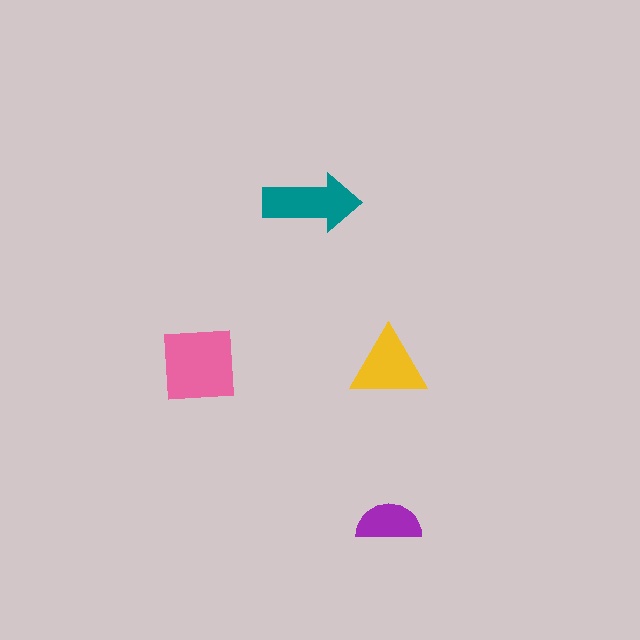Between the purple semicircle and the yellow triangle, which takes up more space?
The yellow triangle.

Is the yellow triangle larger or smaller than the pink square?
Smaller.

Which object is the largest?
The pink square.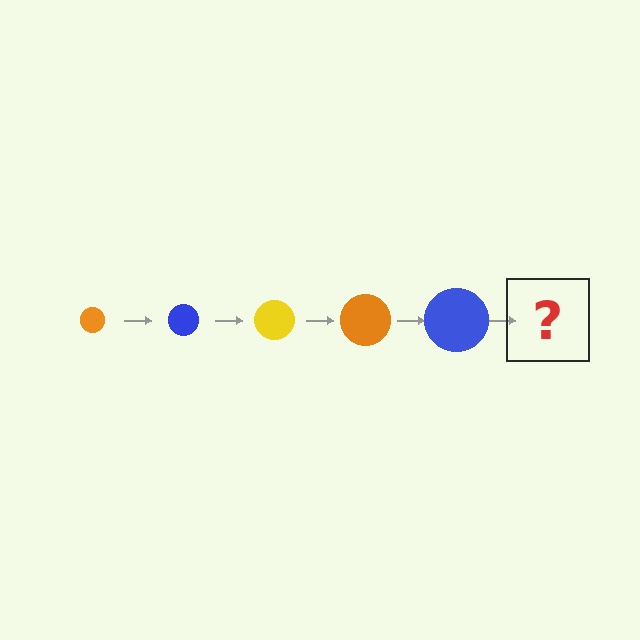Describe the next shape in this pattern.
It should be a yellow circle, larger than the previous one.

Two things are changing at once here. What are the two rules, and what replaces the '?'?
The two rules are that the circle grows larger each step and the color cycles through orange, blue, and yellow. The '?' should be a yellow circle, larger than the previous one.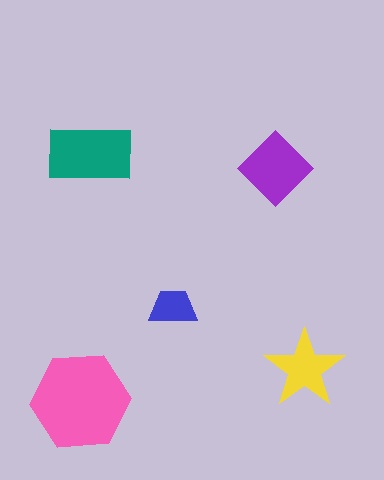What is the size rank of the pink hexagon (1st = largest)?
1st.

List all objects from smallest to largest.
The blue trapezoid, the yellow star, the purple diamond, the teal rectangle, the pink hexagon.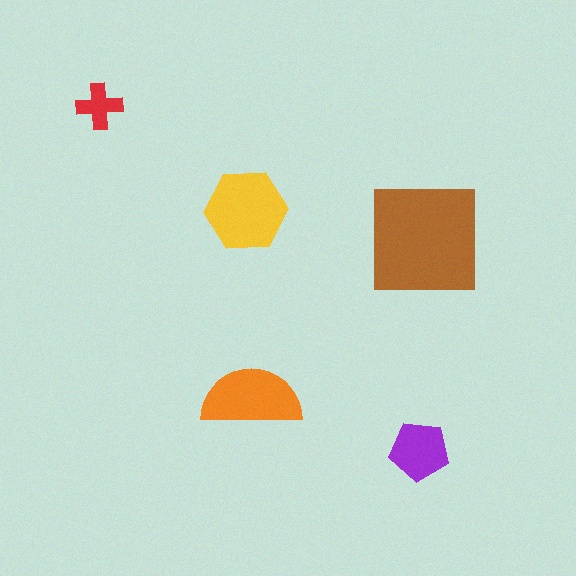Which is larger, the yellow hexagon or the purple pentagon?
The yellow hexagon.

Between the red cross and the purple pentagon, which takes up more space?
The purple pentagon.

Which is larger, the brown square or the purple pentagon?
The brown square.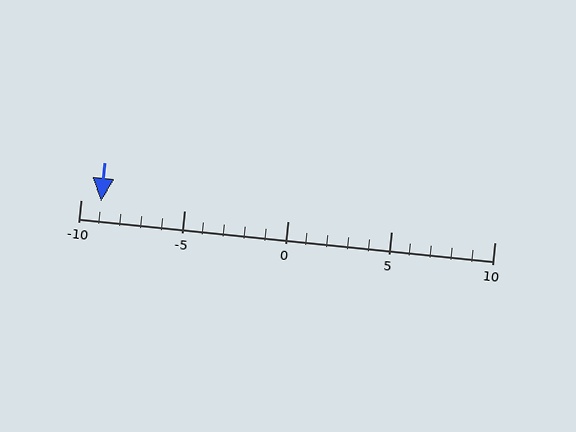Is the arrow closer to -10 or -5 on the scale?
The arrow is closer to -10.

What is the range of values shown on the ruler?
The ruler shows values from -10 to 10.